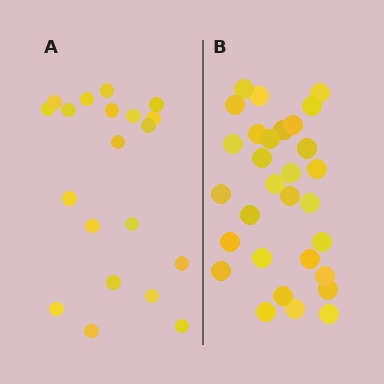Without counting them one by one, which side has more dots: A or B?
Region B (the right region) has more dots.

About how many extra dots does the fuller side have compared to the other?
Region B has roughly 10 or so more dots than region A.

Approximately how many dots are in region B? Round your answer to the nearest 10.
About 30 dots.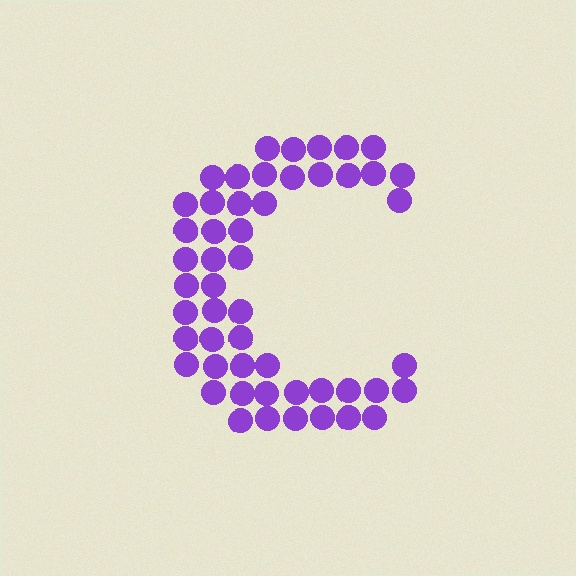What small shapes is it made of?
It is made of small circles.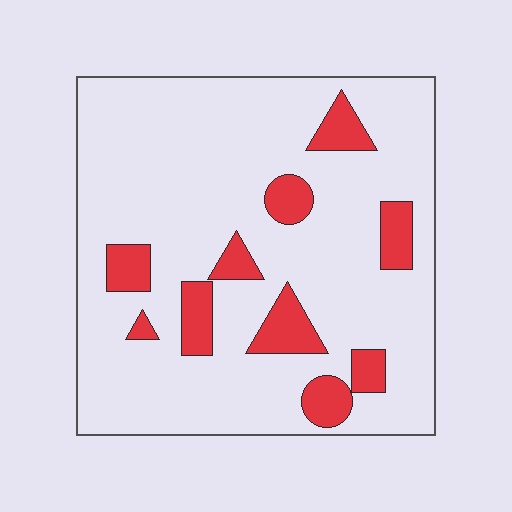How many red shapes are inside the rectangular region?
10.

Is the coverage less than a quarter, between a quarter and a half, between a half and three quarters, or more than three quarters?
Less than a quarter.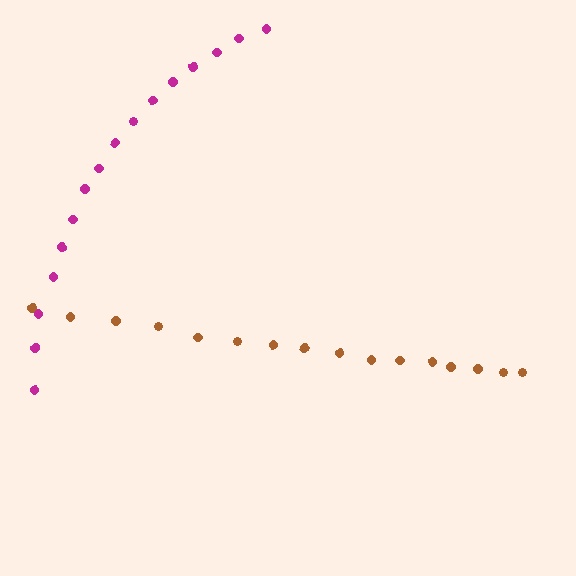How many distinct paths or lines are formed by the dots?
There are 2 distinct paths.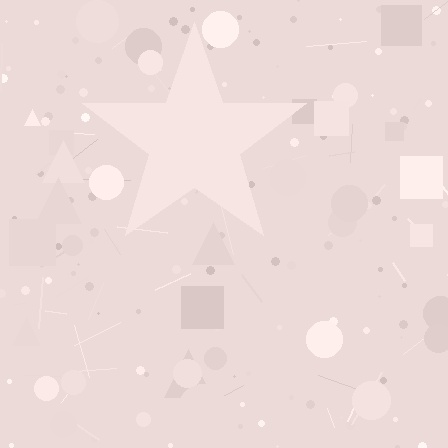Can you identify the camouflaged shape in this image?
The camouflaged shape is a star.